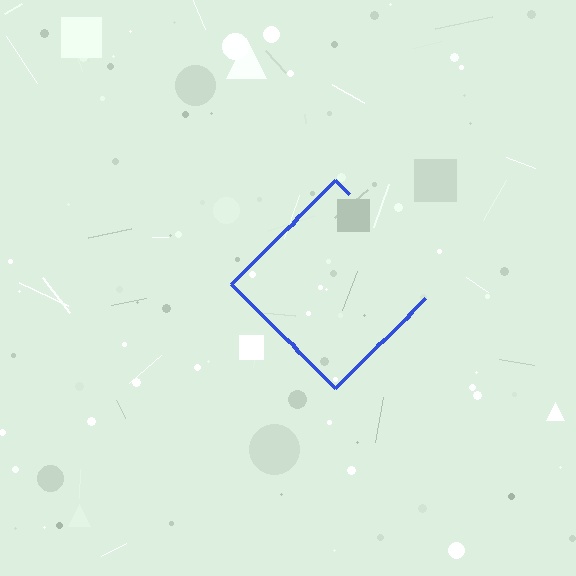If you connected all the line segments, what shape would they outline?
They would outline a diamond.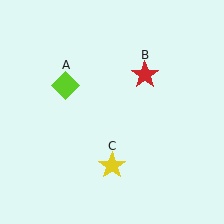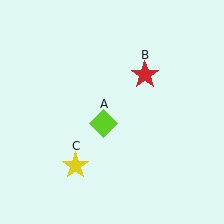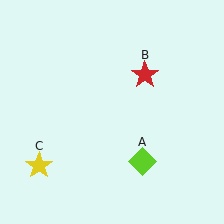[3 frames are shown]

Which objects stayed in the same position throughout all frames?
Red star (object B) remained stationary.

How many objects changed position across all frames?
2 objects changed position: lime diamond (object A), yellow star (object C).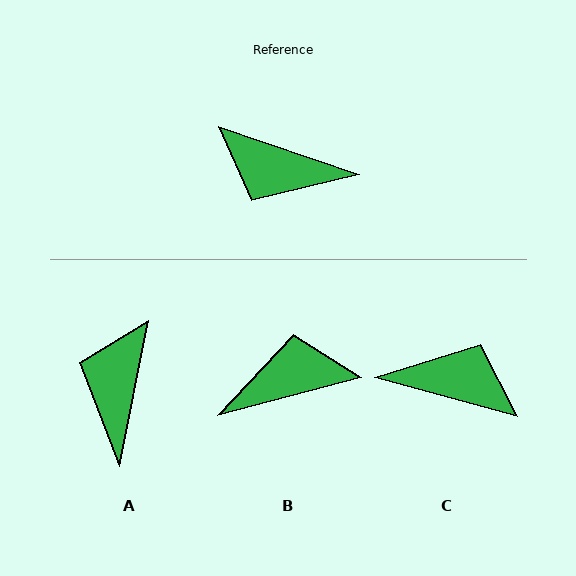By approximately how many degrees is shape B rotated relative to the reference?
Approximately 147 degrees clockwise.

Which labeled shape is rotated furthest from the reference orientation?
C, about 176 degrees away.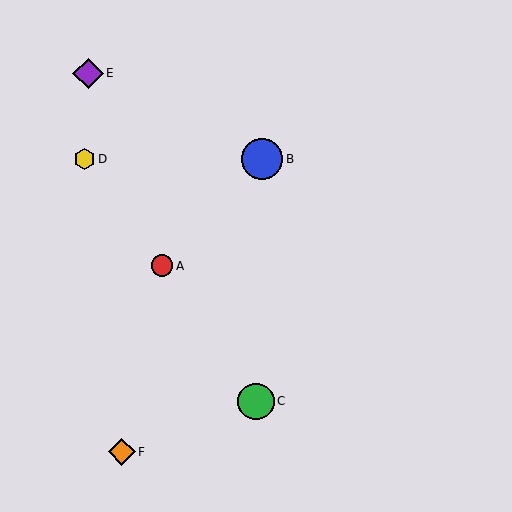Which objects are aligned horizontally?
Objects B, D are aligned horizontally.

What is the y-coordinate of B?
Object B is at y≈159.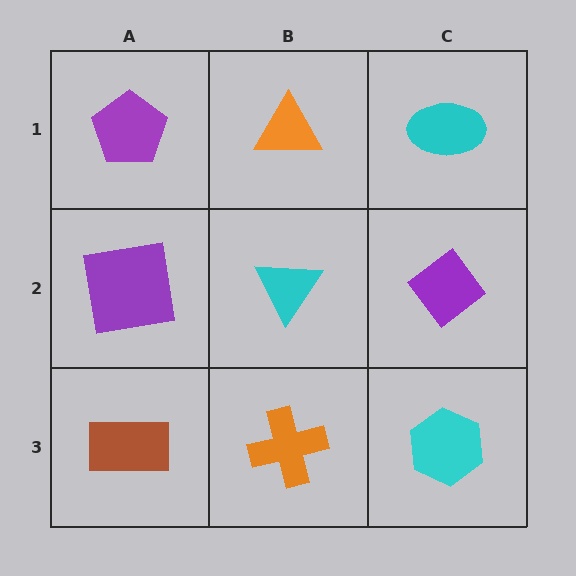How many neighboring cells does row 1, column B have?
3.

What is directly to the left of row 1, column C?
An orange triangle.